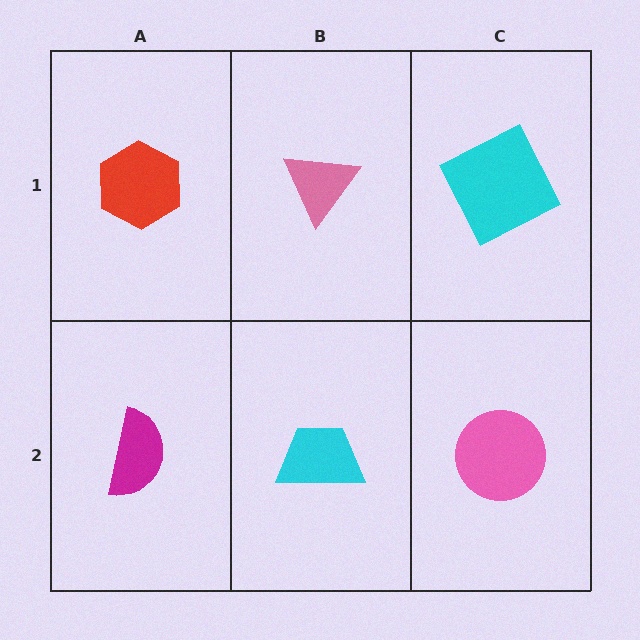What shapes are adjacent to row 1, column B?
A cyan trapezoid (row 2, column B), a red hexagon (row 1, column A), a cyan square (row 1, column C).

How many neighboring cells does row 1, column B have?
3.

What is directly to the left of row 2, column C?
A cyan trapezoid.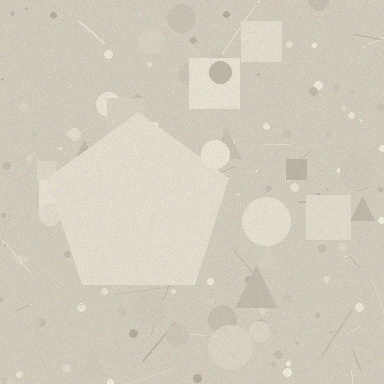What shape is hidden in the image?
A pentagon is hidden in the image.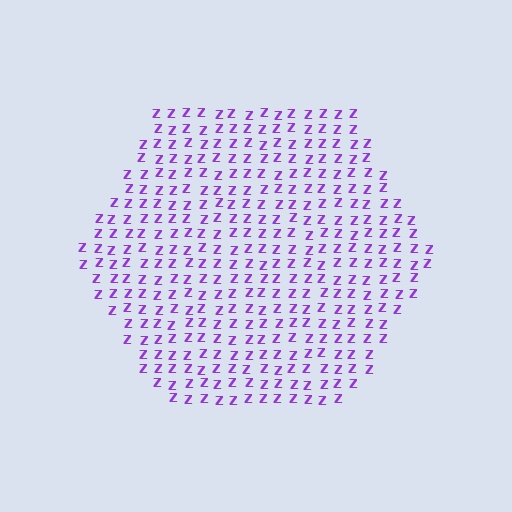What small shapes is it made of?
It is made of small letter Z's.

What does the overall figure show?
The overall figure shows a hexagon.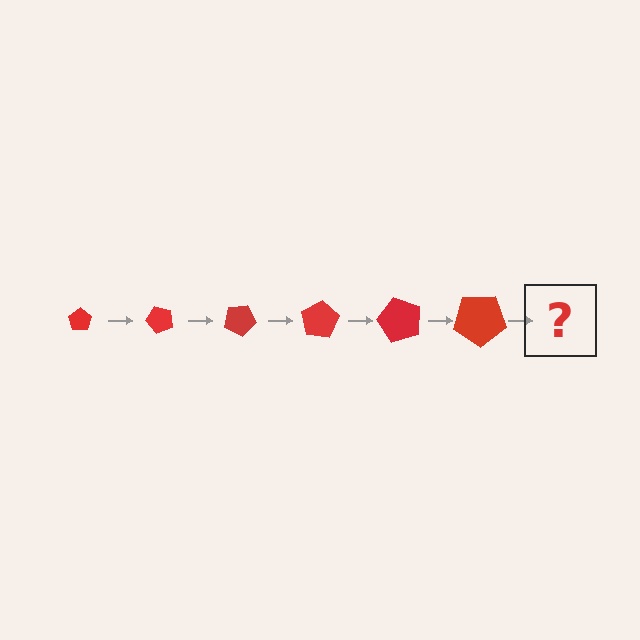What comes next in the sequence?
The next element should be a pentagon, larger than the previous one and rotated 300 degrees from the start.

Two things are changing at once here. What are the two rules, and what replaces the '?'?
The two rules are that the pentagon grows larger each step and it rotates 50 degrees each step. The '?' should be a pentagon, larger than the previous one and rotated 300 degrees from the start.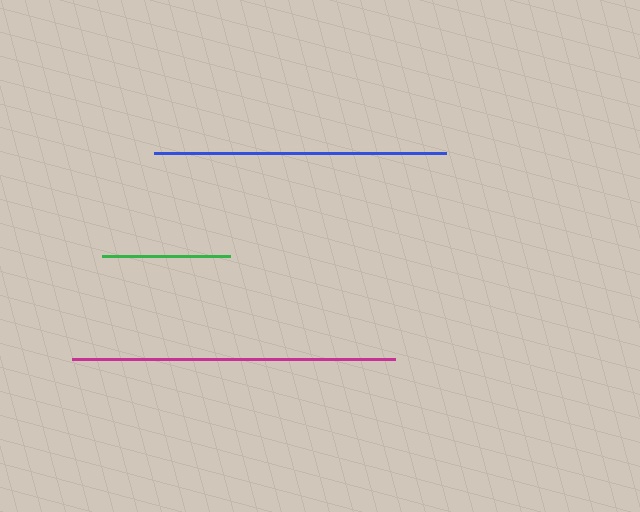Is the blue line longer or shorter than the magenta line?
The magenta line is longer than the blue line.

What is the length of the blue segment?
The blue segment is approximately 292 pixels long.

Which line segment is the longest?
The magenta line is the longest at approximately 323 pixels.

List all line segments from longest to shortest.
From longest to shortest: magenta, blue, green.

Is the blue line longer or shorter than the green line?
The blue line is longer than the green line.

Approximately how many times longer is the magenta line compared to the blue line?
The magenta line is approximately 1.1 times the length of the blue line.